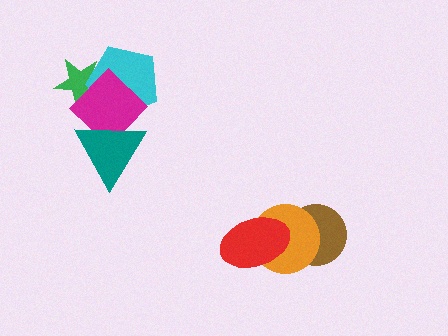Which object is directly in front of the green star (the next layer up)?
The cyan pentagon is directly in front of the green star.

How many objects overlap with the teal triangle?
2 objects overlap with the teal triangle.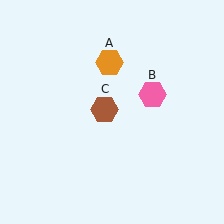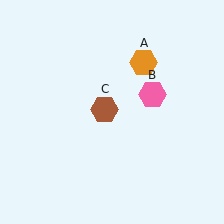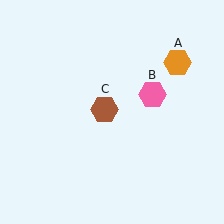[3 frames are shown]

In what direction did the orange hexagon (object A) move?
The orange hexagon (object A) moved right.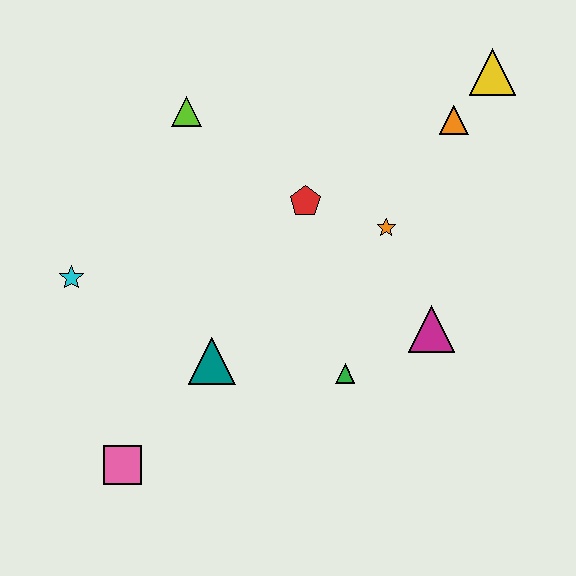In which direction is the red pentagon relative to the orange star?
The red pentagon is to the left of the orange star.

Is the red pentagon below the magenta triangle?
No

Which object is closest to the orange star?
The red pentagon is closest to the orange star.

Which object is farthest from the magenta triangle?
The cyan star is farthest from the magenta triangle.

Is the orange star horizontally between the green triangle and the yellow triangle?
Yes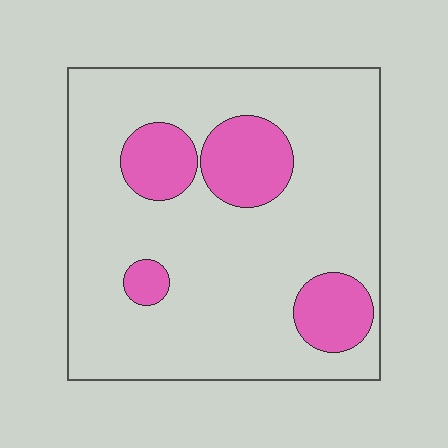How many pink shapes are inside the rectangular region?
4.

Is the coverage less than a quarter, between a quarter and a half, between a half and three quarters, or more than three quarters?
Less than a quarter.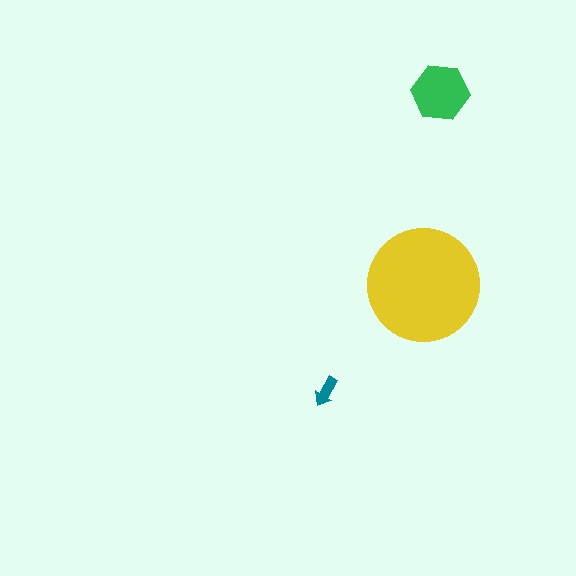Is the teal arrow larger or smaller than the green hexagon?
Smaller.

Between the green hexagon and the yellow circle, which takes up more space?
The yellow circle.